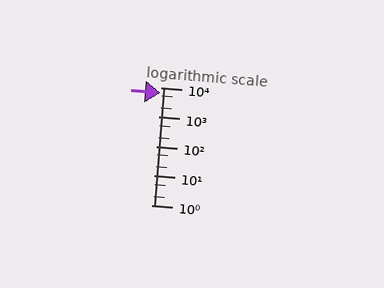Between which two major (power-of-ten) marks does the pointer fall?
The pointer is between 1000 and 10000.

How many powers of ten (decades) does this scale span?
The scale spans 4 decades, from 1 to 10000.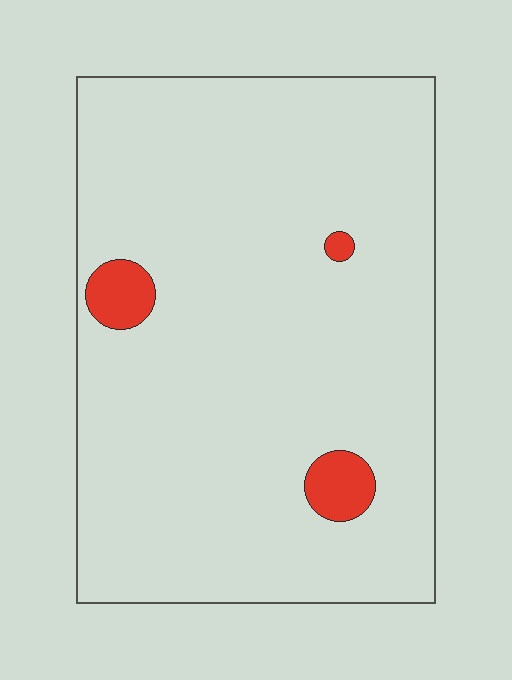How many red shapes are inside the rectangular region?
3.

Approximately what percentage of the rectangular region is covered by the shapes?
Approximately 5%.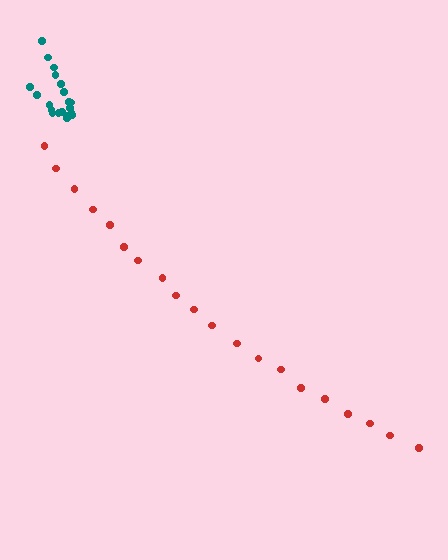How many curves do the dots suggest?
There are 2 distinct paths.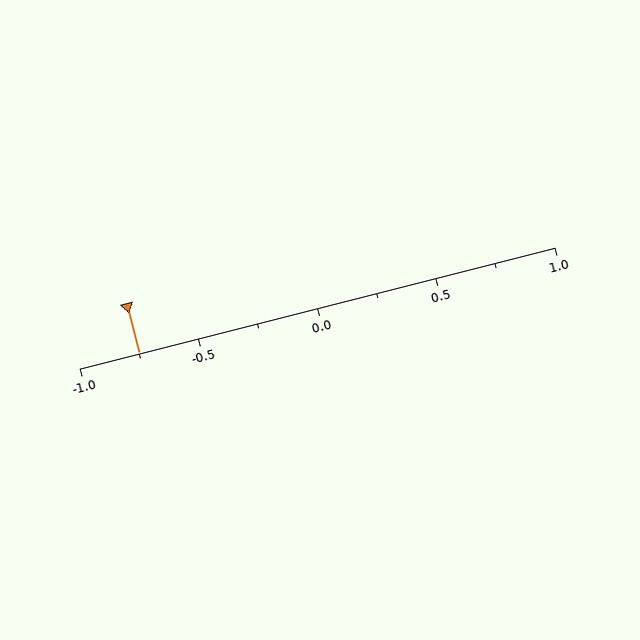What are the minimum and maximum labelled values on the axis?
The axis runs from -1.0 to 1.0.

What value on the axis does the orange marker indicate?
The marker indicates approximately -0.75.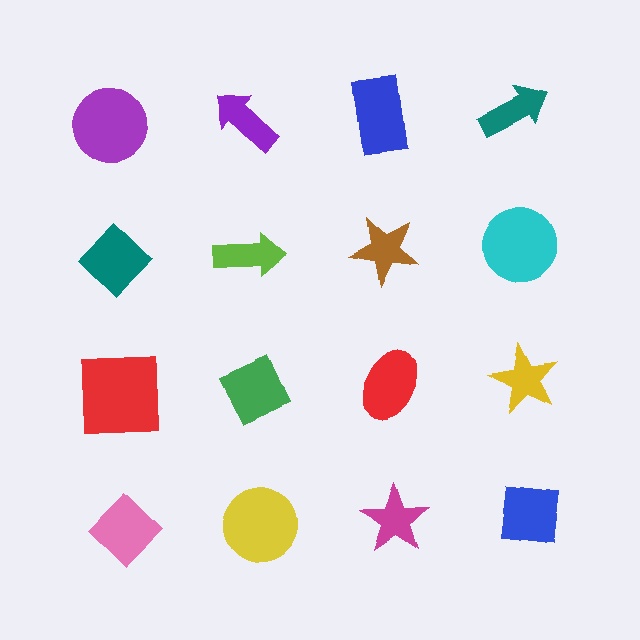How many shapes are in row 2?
4 shapes.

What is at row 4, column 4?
A blue square.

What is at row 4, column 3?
A magenta star.